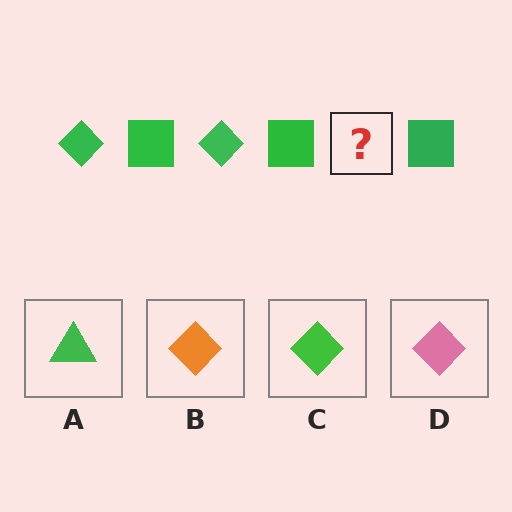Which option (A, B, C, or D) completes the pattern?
C.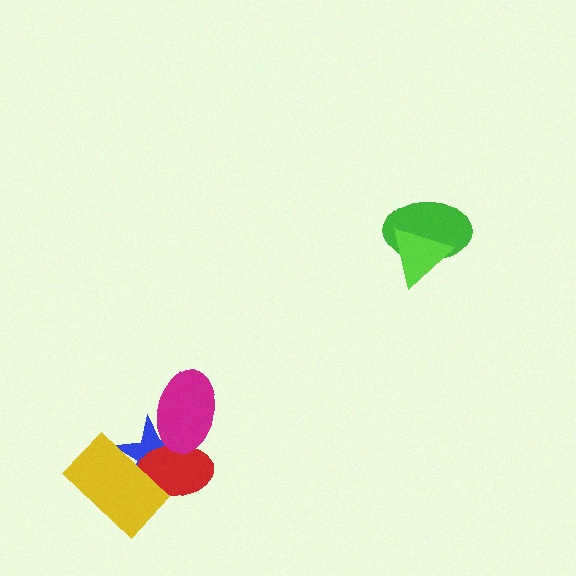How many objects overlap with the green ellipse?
1 object overlaps with the green ellipse.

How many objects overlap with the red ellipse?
3 objects overlap with the red ellipse.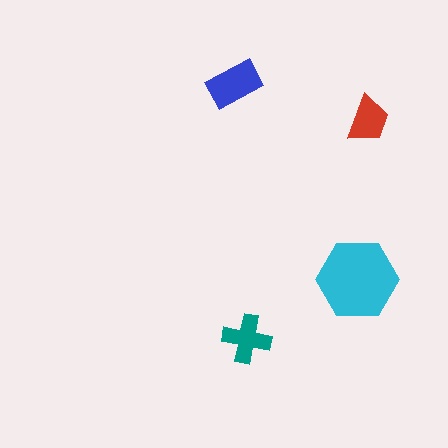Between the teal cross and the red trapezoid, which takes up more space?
The teal cross.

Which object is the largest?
The cyan hexagon.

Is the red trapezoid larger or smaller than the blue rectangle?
Smaller.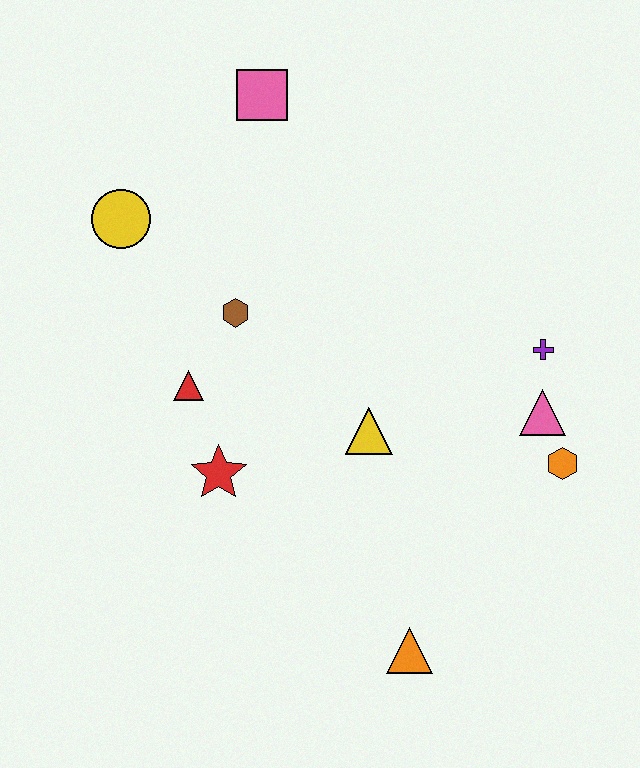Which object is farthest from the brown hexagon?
The orange triangle is farthest from the brown hexagon.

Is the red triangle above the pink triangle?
Yes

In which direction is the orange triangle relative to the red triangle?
The orange triangle is below the red triangle.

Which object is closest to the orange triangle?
The yellow triangle is closest to the orange triangle.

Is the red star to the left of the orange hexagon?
Yes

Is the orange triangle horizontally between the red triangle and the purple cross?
Yes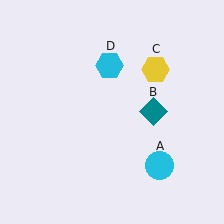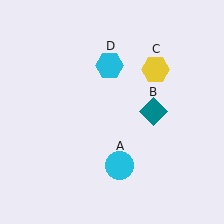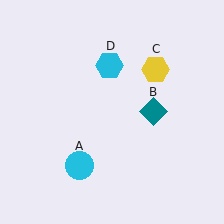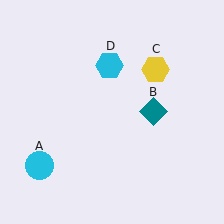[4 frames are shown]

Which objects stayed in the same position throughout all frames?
Teal diamond (object B) and yellow hexagon (object C) and cyan hexagon (object D) remained stationary.